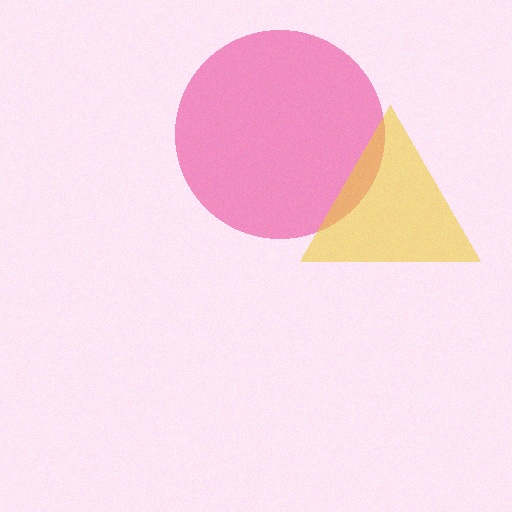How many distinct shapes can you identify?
There are 2 distinct shapes: a pink circle, a yellow triangle.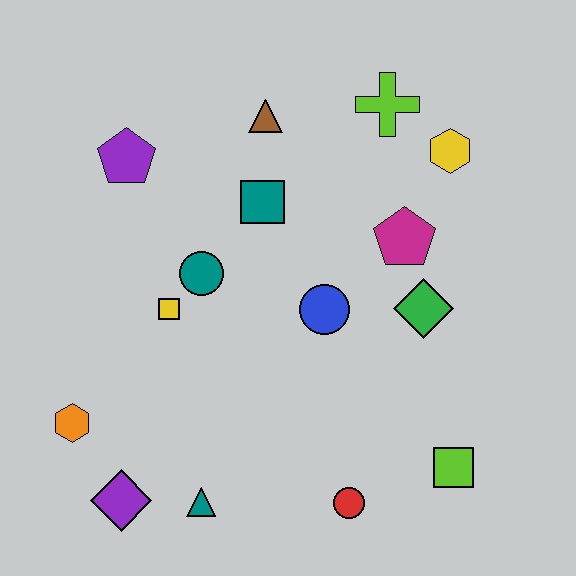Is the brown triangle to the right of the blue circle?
No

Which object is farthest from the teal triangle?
The lime cross is farthest from the teal triangle.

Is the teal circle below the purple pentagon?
Yes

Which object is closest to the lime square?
The red circle is closest to the lime square.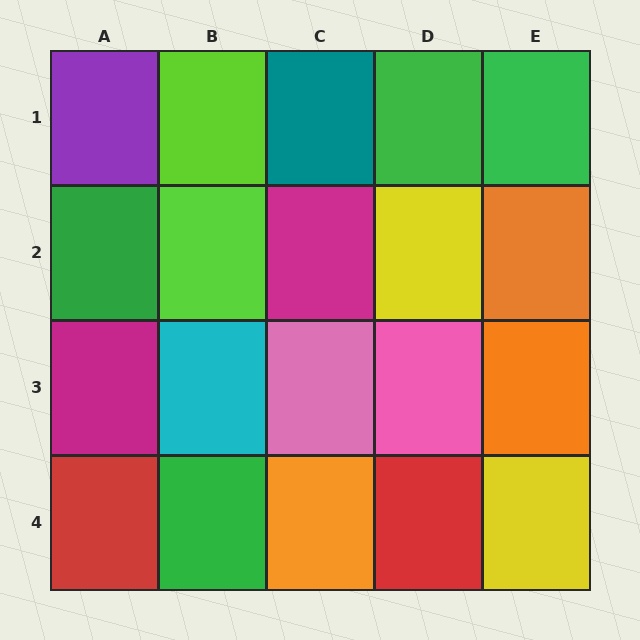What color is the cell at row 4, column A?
Red.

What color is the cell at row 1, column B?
Lime.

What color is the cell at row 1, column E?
Green.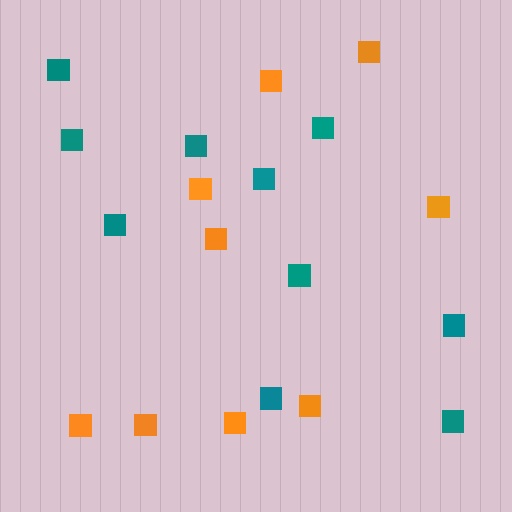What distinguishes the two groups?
There are 2 groups: one group of teal squares (10) and one group of orange squares (9).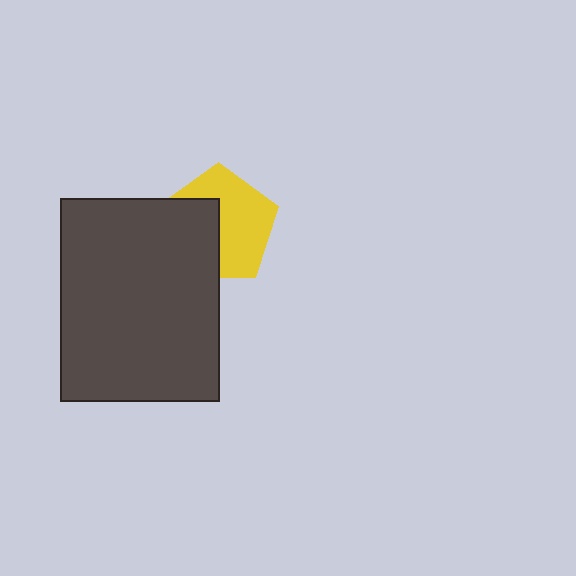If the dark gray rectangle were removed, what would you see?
You would see the complete yellow pentagon.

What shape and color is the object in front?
The object in front is a dark gray rectangle.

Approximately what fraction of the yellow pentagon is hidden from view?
Roughly 42% of the yellow pentagon is hidden behind the dark gray rectangle.